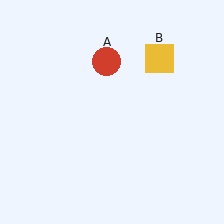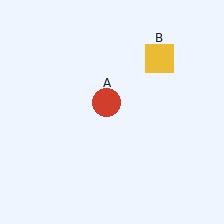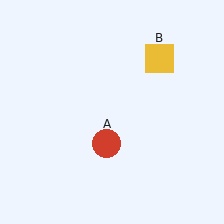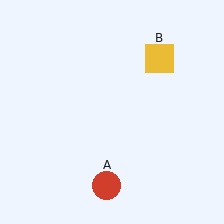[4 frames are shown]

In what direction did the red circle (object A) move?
The red circle (object A) moved down.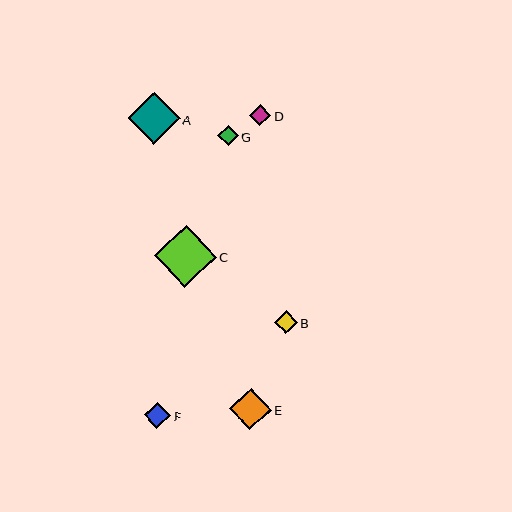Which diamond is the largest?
Diamond C is the largest with a size of approximately 61 pixels.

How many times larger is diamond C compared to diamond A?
Diamond C is approximately 1.2 times the size of diamond A.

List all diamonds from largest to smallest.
From largest to smallest: C, A, E, F, B, D, G.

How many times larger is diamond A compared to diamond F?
Diamond A is approximately 2.0 times the size of diamond F.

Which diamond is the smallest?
Diamond G is the smallest with a size of approximately 20 pixels.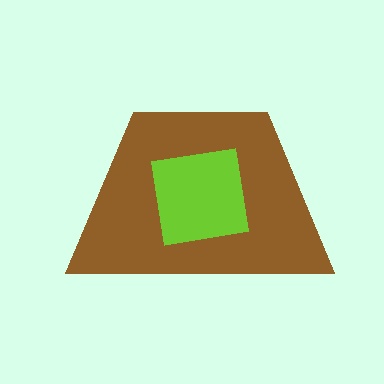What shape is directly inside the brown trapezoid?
The lime square.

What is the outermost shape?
The brown trapezoid.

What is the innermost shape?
The lime square.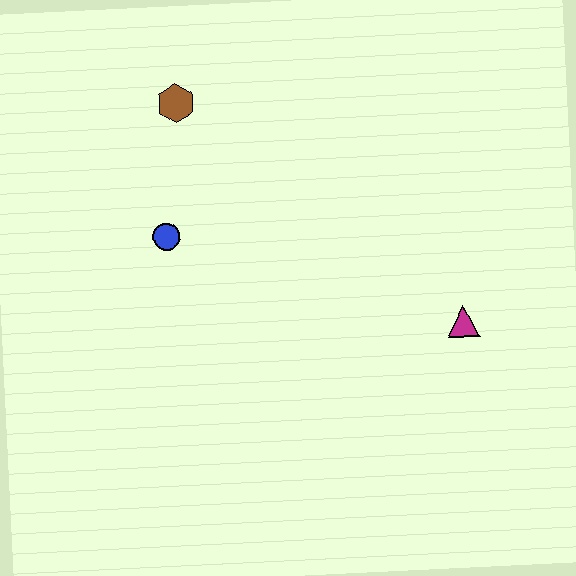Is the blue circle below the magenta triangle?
No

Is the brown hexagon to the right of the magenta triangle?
No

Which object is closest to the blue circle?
The brown hexagon is closest to the blue circle.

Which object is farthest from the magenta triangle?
The brown hexagon is farthest from the magenta triangle.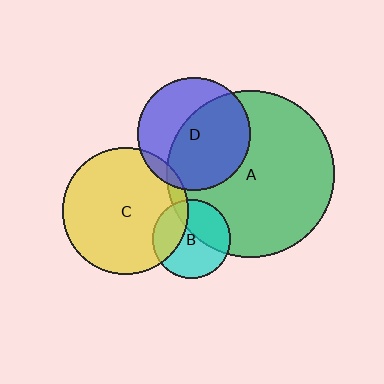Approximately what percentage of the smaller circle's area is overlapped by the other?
Approximately 5%.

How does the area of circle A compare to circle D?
Approximately 2.2 times.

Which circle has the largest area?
Circle A (green).